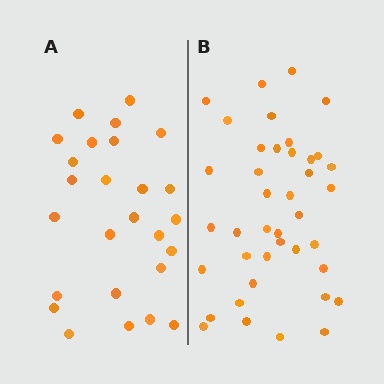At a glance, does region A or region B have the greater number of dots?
Region B (the right region) has more dots.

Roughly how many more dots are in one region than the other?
Region B has approximately 15 more dots than region A.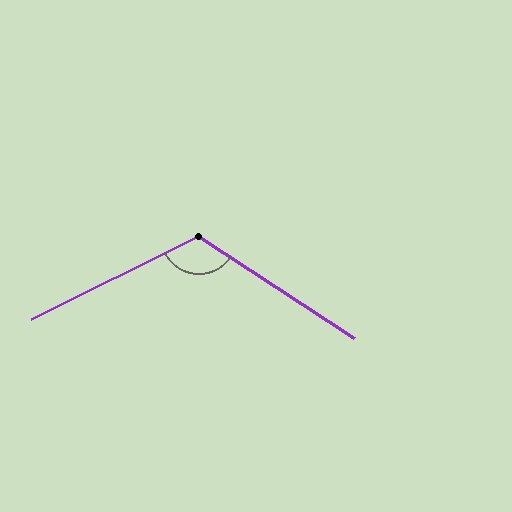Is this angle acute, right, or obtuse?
It is obtuse.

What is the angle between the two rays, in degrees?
Approximately 120 degrees.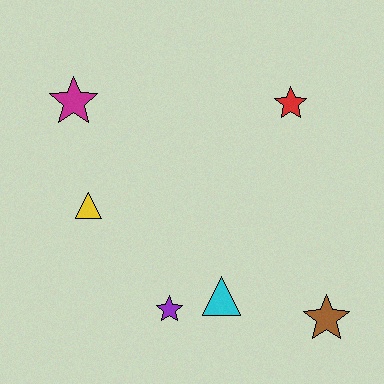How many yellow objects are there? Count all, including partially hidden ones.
There is 1 yellow object.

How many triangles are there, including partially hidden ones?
There are 2 triangles.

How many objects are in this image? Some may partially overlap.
There are 6 objects.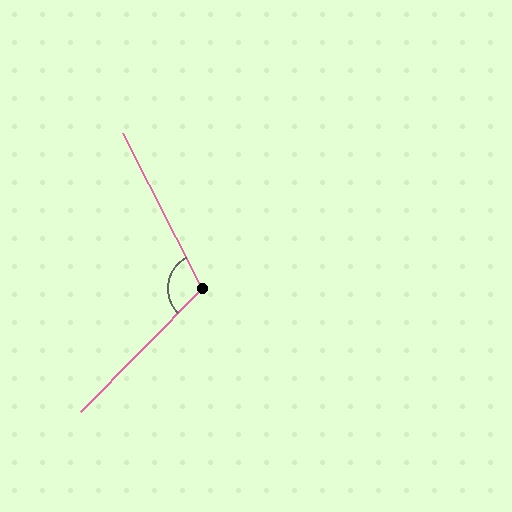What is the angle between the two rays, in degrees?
Approximately 109 degrees.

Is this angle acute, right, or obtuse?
It is obtuse.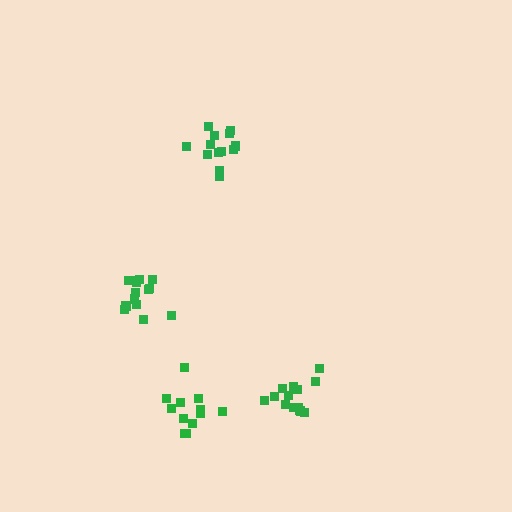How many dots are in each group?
Group 1: 12 dots, Group 2: 13 dots, Group 3: 15 dots, Group 4: 15 dots (55 total).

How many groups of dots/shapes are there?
There are 4 groups.